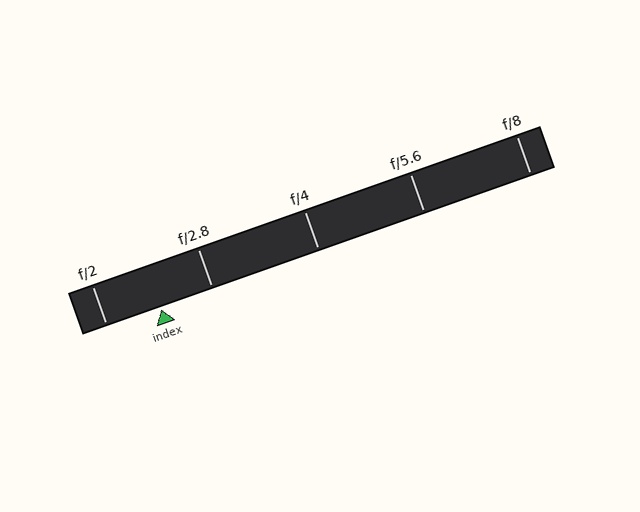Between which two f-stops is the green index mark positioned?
The index mark is between f/2 and f/2.8.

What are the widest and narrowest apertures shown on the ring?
The widest aperture shown is f/2 and the narrowest is f/8.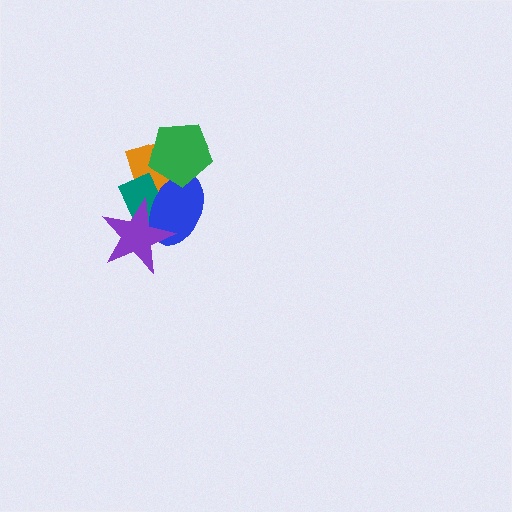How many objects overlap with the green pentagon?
2 objects overlap with the green pentagon.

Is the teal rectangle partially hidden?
Yes, it is partially covered by another shape.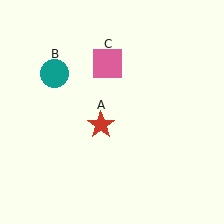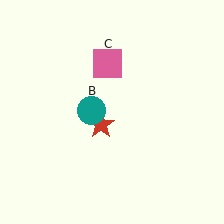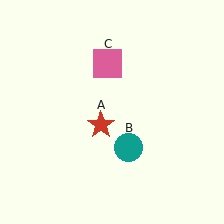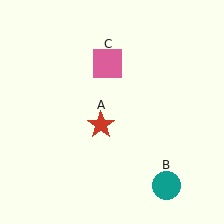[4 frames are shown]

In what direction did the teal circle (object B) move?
The teal circle (object B) moved down and to the right.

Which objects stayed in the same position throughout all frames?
Red star (object A) and pink square (object C) remained stationary.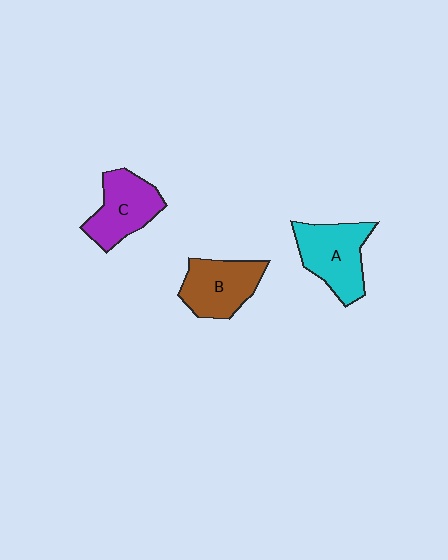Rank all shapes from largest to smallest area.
From largest to smallest: A (cyan), B (brown), C (purple).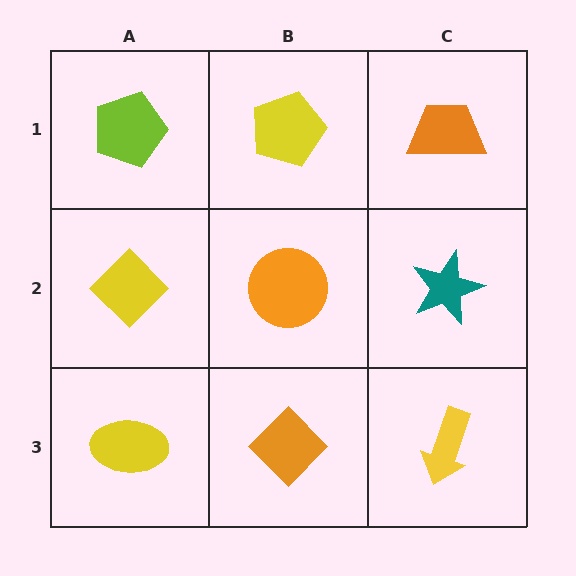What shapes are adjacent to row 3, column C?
A teal star (row 2, column C), an orange diamond (row 3, column B).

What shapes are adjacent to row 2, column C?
An orange trapezoid (row 1, column C), a yellow arrow (row 3, column C), an orange circle (row 2, column B).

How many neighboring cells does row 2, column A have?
3.